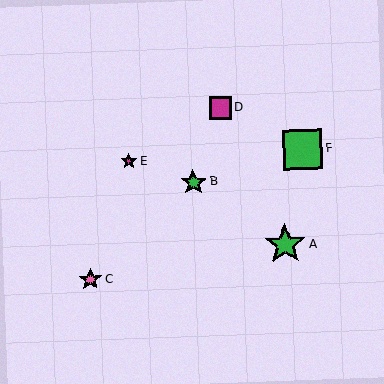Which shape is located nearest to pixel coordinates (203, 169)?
The green star (labeled B) at (193, 182) is nearest to that location.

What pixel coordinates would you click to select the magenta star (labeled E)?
Click at (129, 161) to select the magenta star E.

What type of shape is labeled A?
Shape A is a green star.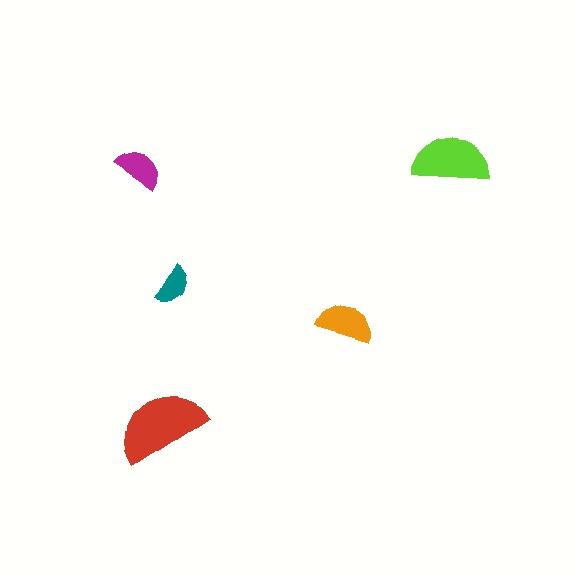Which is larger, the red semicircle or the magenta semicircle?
The red one.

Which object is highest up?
The lime semicircle is topmost.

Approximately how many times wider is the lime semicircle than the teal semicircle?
About 2 times wider.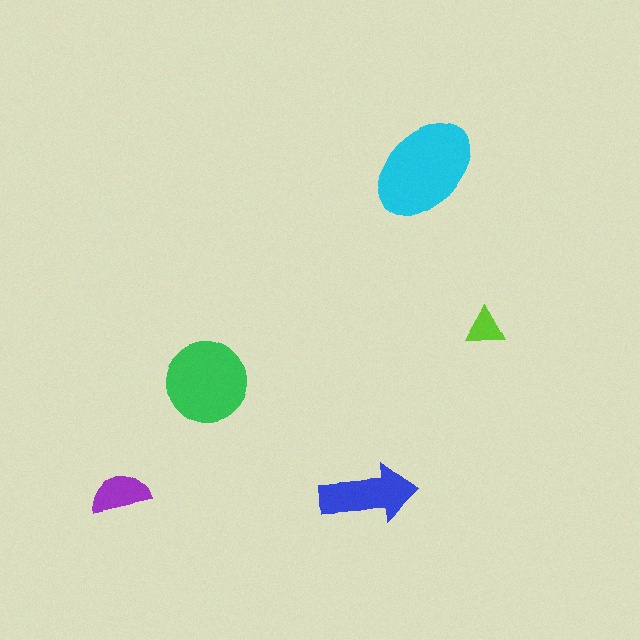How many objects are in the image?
There are 5 objects in the image.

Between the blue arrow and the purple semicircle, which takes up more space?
The blue arrow.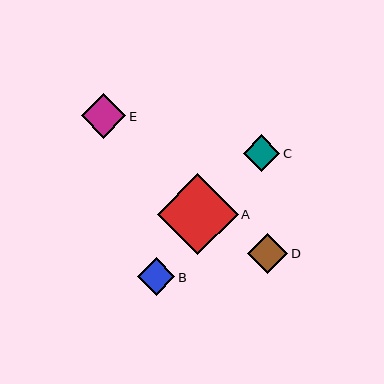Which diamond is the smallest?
Diamond C is the smallest with a size of approximately 36 pixels.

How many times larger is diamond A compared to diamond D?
Diamond A is approximately 2.0 times the size of diamond D.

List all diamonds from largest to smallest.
From largest to smallest: A, E, D, B, C.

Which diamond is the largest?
Diamond A is the largest with a size of approximately 81 pixels.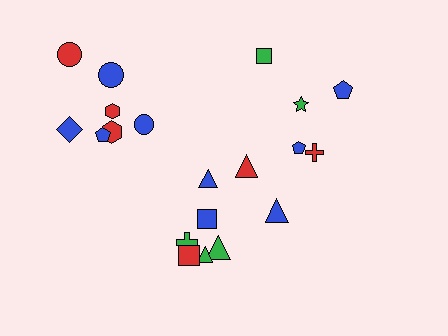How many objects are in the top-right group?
There are 5 objects.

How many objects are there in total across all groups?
There are 20 objects.